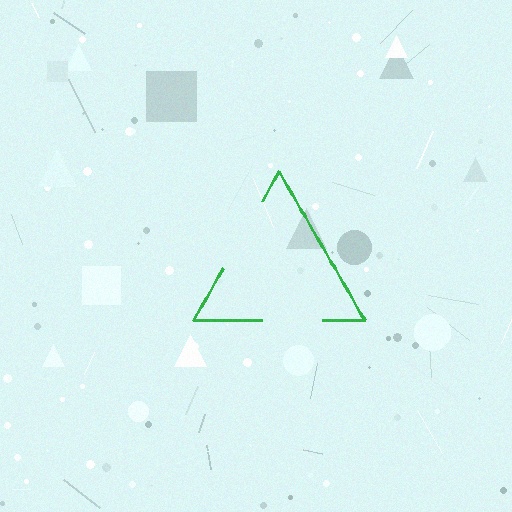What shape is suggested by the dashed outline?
The dashed outline suggests a triangle.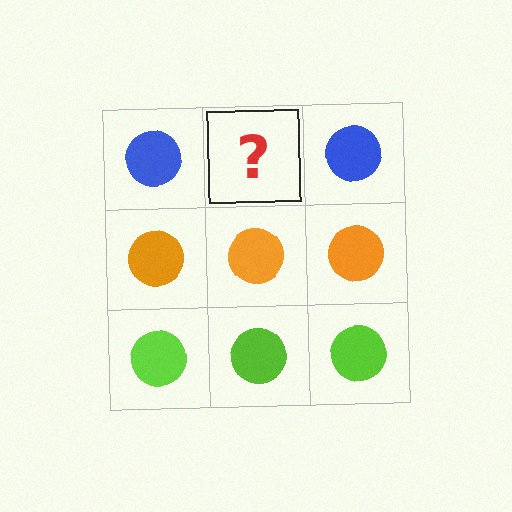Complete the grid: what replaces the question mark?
The question mark should be replaced with a blue circle.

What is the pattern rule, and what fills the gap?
The rule is that each row has a consistent color. The gap should be filled with a blue circle.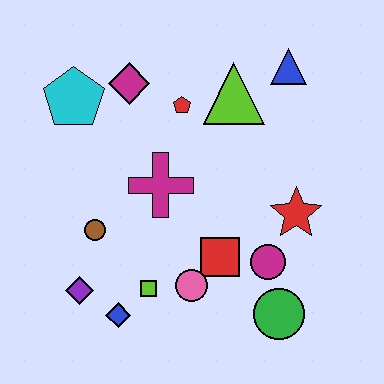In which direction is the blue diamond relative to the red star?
The blue diamond is to the left of the red star.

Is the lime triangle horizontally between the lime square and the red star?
Yes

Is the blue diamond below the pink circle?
Yes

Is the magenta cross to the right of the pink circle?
No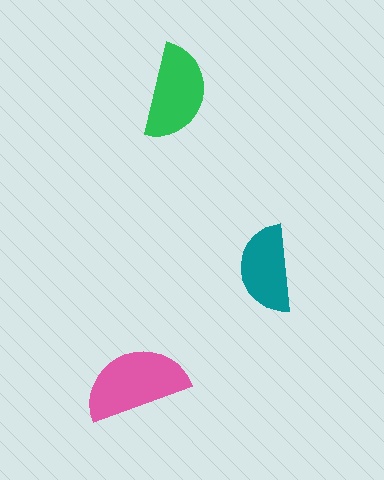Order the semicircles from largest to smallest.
the pink one, the green one, the teal one.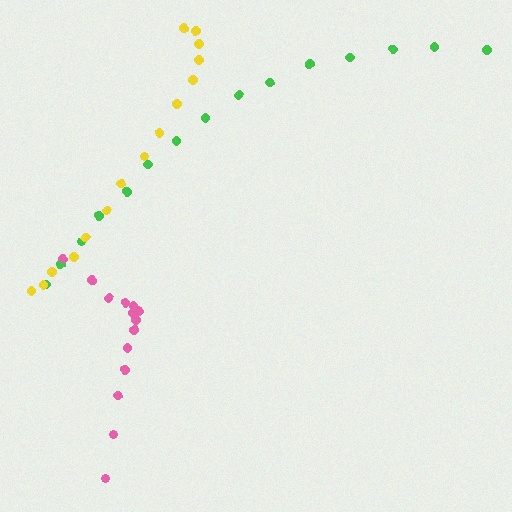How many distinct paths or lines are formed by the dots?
There are 3 distinct paths.